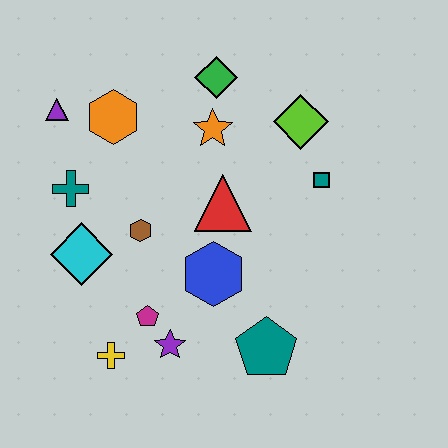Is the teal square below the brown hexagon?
No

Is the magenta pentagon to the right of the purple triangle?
Yes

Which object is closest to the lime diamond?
The teal square is closest to the lime diamond.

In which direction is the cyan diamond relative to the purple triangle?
The cyan diamond is below the purple triangle.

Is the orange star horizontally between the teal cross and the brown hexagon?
No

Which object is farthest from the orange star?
The yellow cross is farthest from the orange star.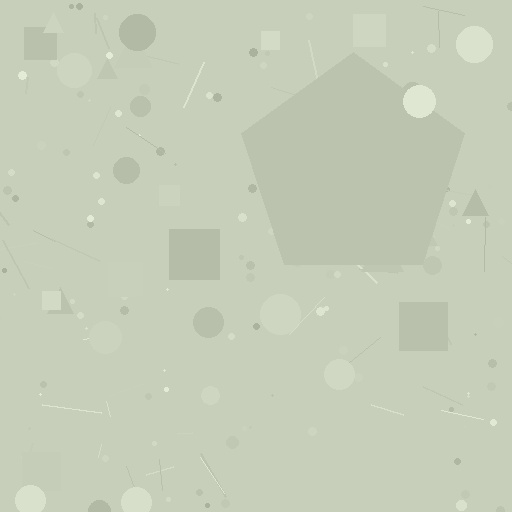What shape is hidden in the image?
A pentagon is hidden in the image.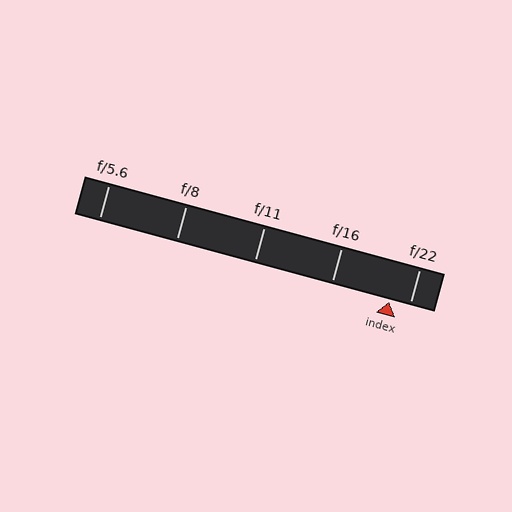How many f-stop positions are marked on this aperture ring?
There are 5 f-stop positions marked.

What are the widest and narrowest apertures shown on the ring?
The widest aperture shown is f/5.6 and the narrowest is f/22.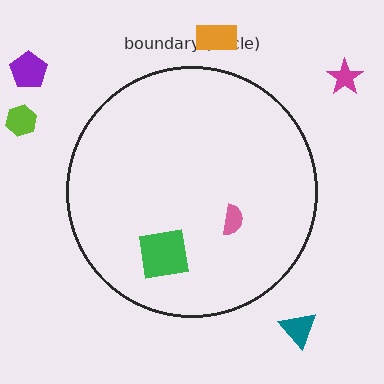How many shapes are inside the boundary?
2 inside, 5 outside.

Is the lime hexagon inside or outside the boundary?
Outside.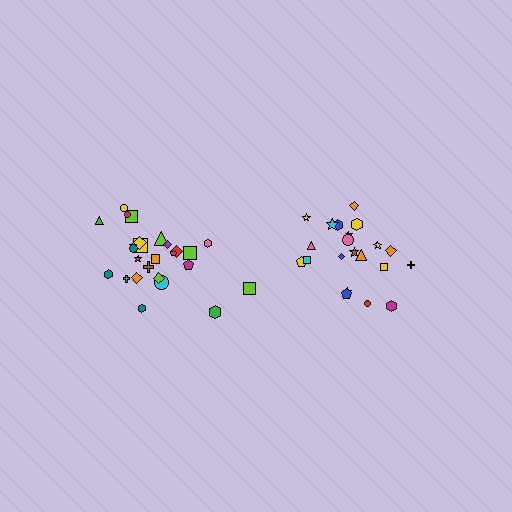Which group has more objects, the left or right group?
The left group.